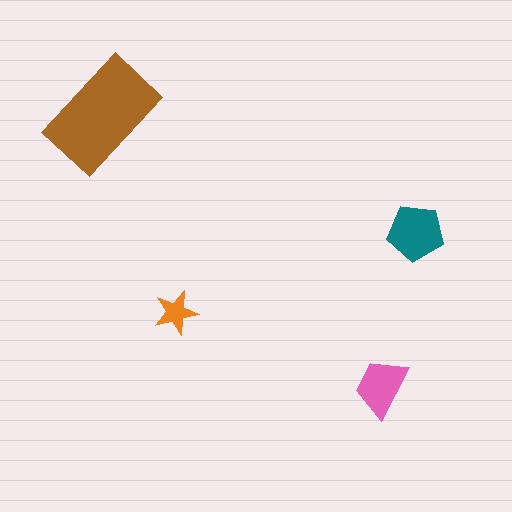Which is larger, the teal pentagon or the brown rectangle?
The brown rectangle.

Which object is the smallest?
The orange star.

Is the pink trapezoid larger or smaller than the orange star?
Larger.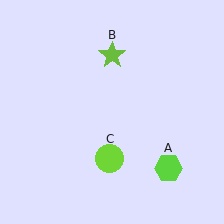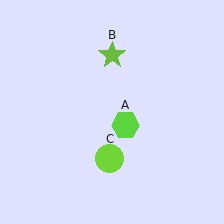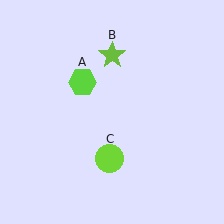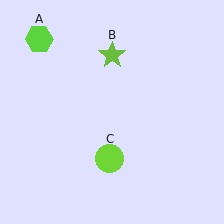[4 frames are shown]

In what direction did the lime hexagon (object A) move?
The lime hexagon (object A) moved up and to the left.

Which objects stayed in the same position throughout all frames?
Lime star (object B) and lime circle (object C) remained stationary.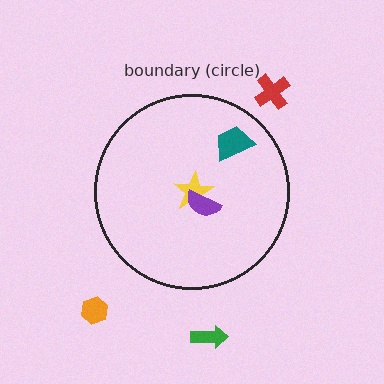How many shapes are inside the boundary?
3 inside, 3 outside.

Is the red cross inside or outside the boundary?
Outside.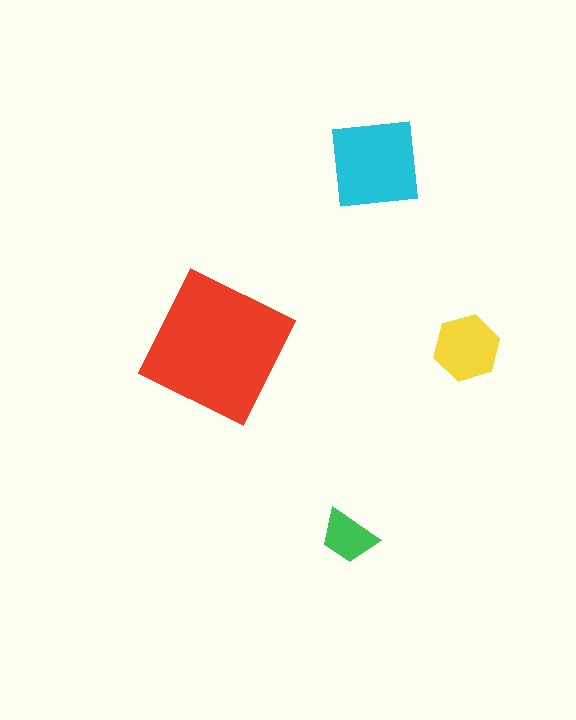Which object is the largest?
The red square.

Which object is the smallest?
The green trapezoid.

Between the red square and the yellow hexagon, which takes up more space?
The red square.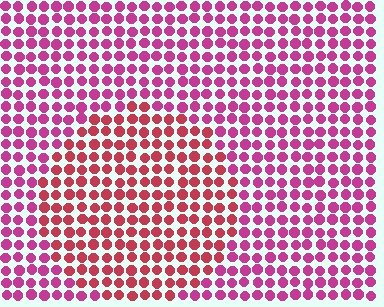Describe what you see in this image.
The image is filled with small magenta elements in a uniform arrangement. A circle-shaped region is visible where the elements are tinted to a slightly different hue, forming a subtle color boundary.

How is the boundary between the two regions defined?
The boundary is defined purely by a slight shift in hue (about 29 degrees). Spacing, size, and orientation are identical on both sides.